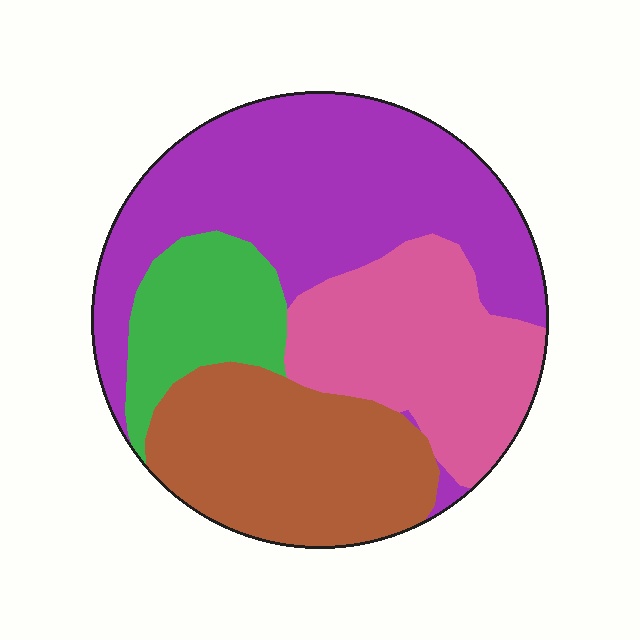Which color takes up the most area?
Purple, at roughly 40%.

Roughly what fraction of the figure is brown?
Brown takes up about one quarter (1/4) of the figure.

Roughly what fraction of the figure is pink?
Pink covers 23% of the figure.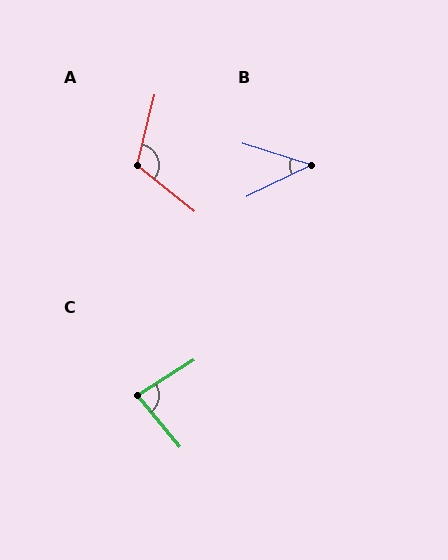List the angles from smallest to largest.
B (43°), C (83°), A (114°).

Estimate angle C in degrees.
Approximately 83 degrees.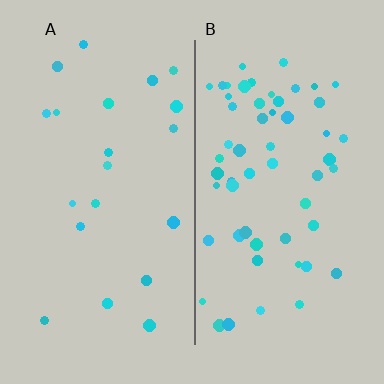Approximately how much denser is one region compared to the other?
Approximately 2.7× — region B over region A.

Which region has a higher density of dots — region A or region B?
B (the right).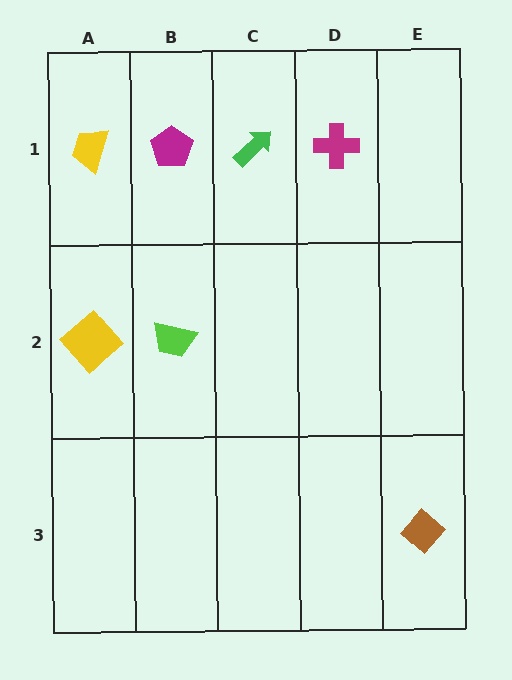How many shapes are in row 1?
4 shapes.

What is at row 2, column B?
A lime trapezoid.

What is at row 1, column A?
A yellow trapezoid.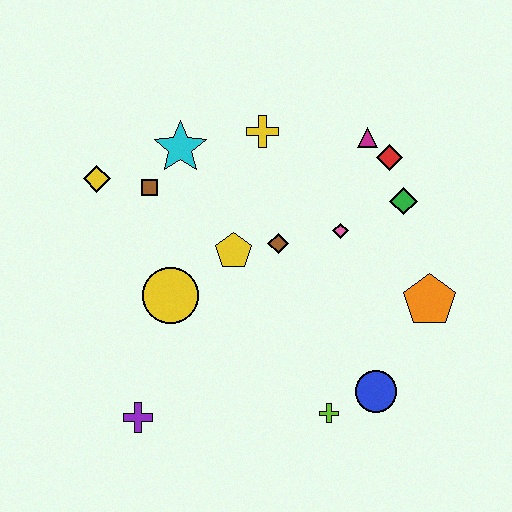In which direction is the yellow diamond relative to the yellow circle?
The yellow diamond is above the yellow circle.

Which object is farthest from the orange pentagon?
The yellow diamond is farthest from the orange pentagon.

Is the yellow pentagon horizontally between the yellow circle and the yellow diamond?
No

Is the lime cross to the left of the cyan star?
No